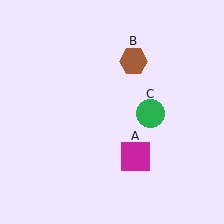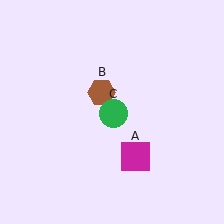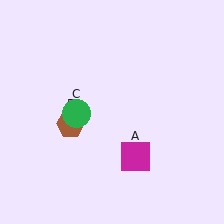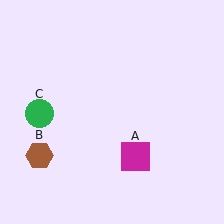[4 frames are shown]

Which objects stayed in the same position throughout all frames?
Magenta square (object A) remained stationary.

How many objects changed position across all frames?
2 objects changed position: brown hexagon (object B), green circle (object C).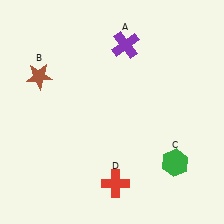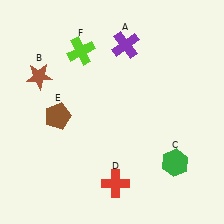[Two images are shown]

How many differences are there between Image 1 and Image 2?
There are 2 differences between the two images.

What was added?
A brown pentagon (E), a lime cross (F) were added in Image 2.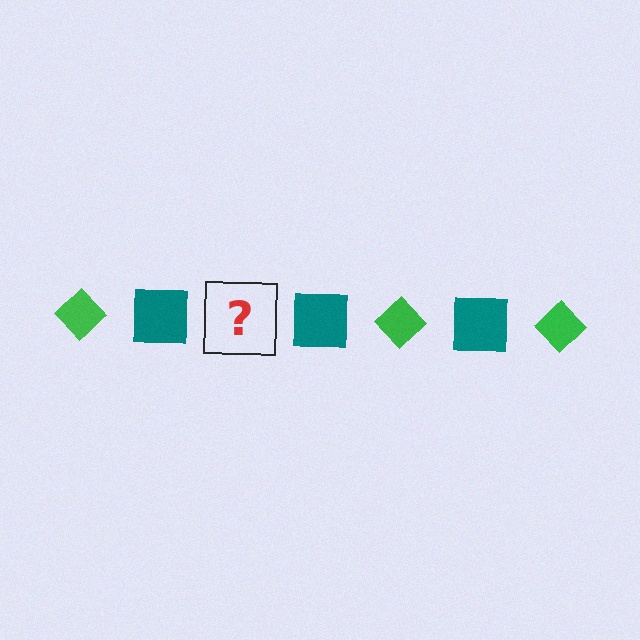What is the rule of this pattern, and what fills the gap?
The rule is that the pattern alternates between green diamond and teal square. The gap should be filled with a green diamond.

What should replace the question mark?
The question mark should be replaced with a green diamond.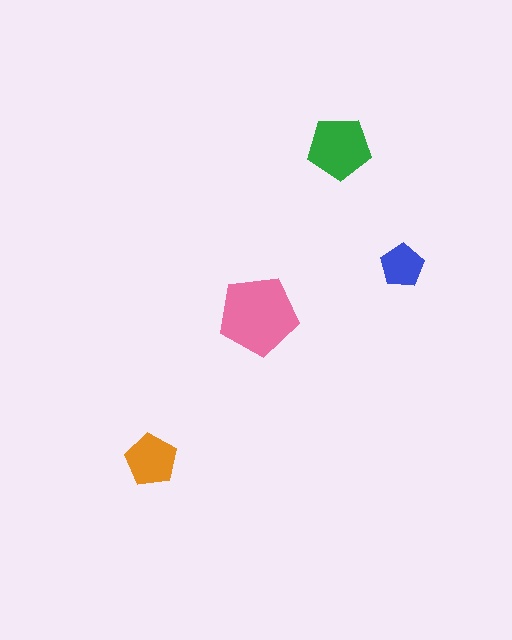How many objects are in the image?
There are 4 objects in the image.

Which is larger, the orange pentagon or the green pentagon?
The green one.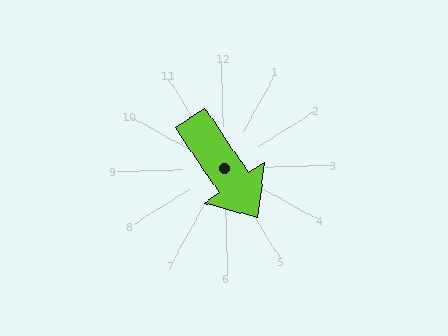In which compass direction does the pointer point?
Southeast.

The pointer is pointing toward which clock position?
Roughly 5 o'clock.